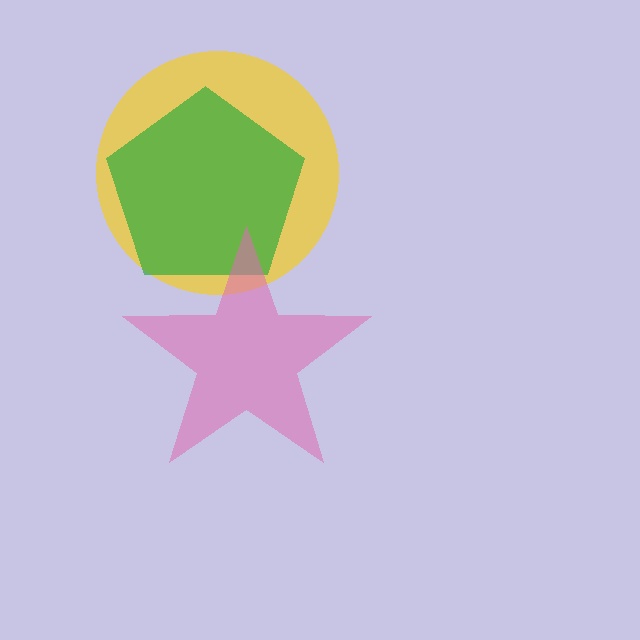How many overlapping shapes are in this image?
There are 3 overlapping shapes in the image.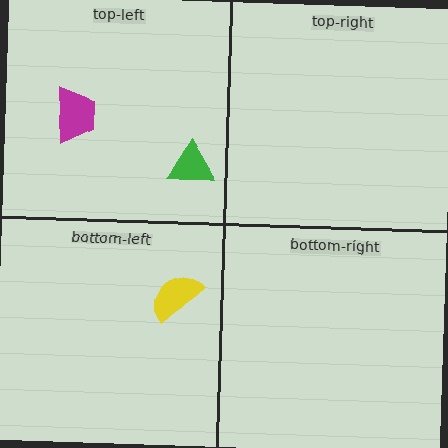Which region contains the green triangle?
The top-left region.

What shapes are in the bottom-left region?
The yellow semicircle.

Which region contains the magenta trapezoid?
The top-left region.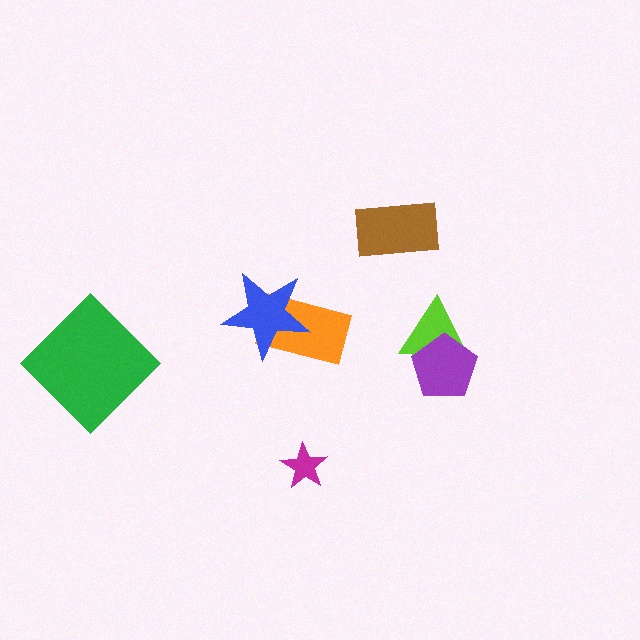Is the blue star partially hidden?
No, no other shape covers it.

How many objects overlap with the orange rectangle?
1 object overlaps with the orange rectangle.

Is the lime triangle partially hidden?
Yes, it is partially covered by another shape.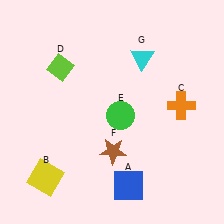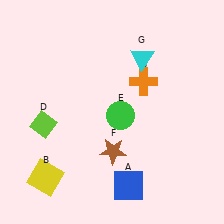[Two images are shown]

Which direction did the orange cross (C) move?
The orange cross (C) moved left.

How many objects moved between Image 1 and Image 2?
2 objects moved between the two images.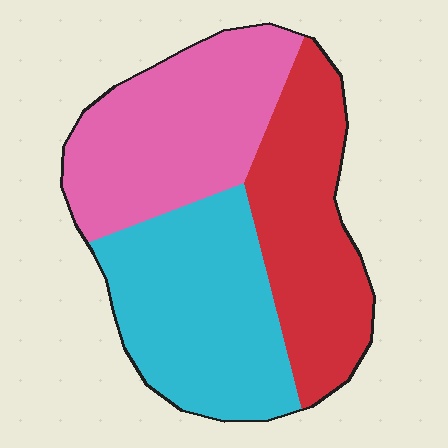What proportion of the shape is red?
Red takes up about one third (1/3) of the shape.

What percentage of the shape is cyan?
Cyan takes up between a quarter and a half of the shape.